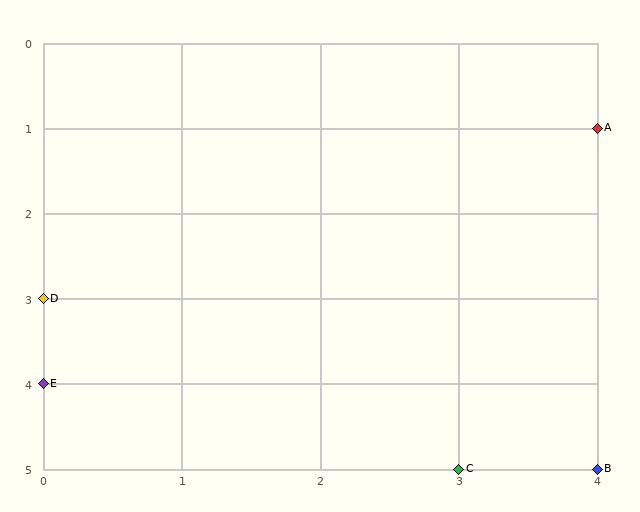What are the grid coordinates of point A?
Point A is at grid coordinates (4, 1).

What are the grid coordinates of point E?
Point E is at grid coordinates (0, 4).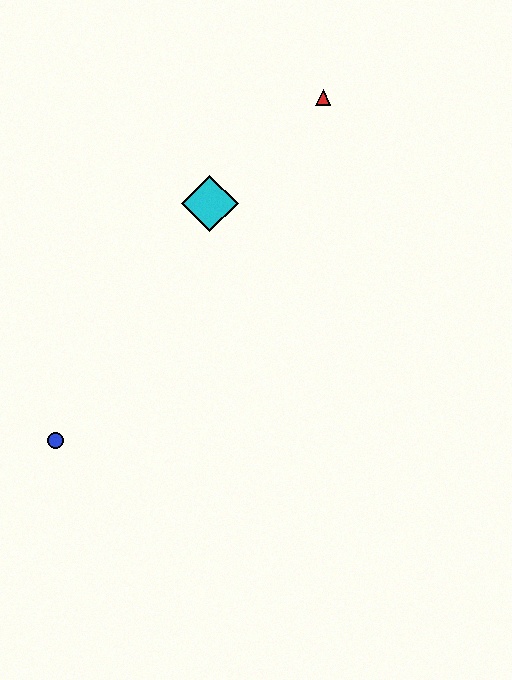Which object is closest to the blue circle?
The cyan diamond is closest to the blue circle.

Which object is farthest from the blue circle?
The red triangle is farthest from the blue circle.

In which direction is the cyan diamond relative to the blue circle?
The cyan diamond is above the blue circle.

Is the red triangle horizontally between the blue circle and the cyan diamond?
No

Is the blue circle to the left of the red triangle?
Yes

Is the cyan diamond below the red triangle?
Yes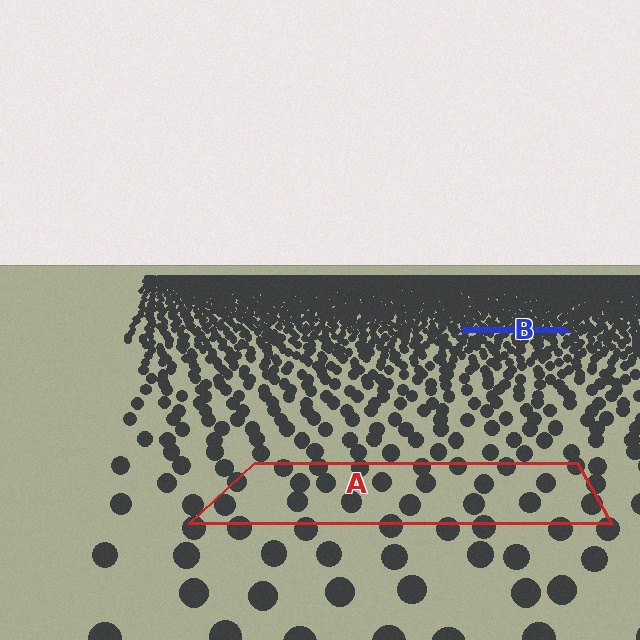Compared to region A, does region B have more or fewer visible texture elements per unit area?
Region B has more texture elements per unit area — they are packed more densely because it is farther away.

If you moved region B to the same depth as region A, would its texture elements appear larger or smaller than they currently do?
They would appear larger. At a closer depth, the same texture elements are projected at a bigger on-screen size.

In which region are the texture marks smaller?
The texture marks are smaller in region B, because it is farther away.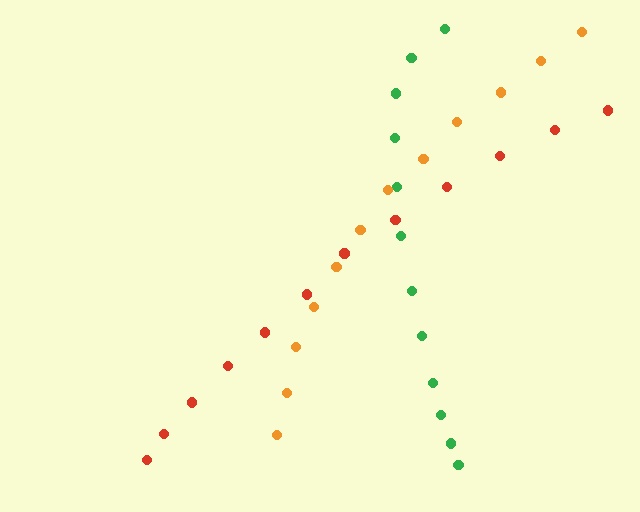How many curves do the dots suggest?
There are 3 distinct paths.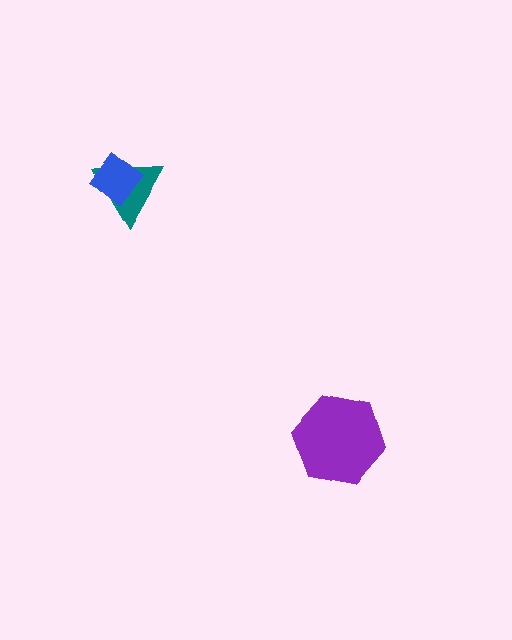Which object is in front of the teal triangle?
The blue diamond is in front of the teal triangle.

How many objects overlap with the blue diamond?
1 object overlaps with the blue diamond.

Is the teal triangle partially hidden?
Yes, it is partially covered by another shape.